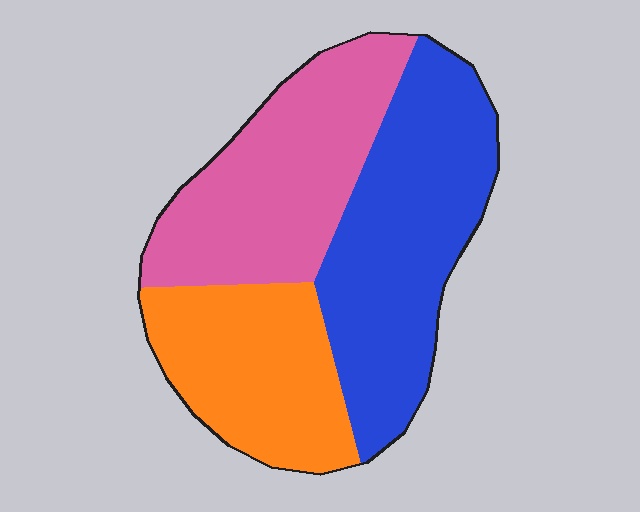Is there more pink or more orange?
Pink.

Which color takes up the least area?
Orange, at roughly 25%.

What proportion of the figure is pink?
Pink takes up about one third (1/3) of the figure.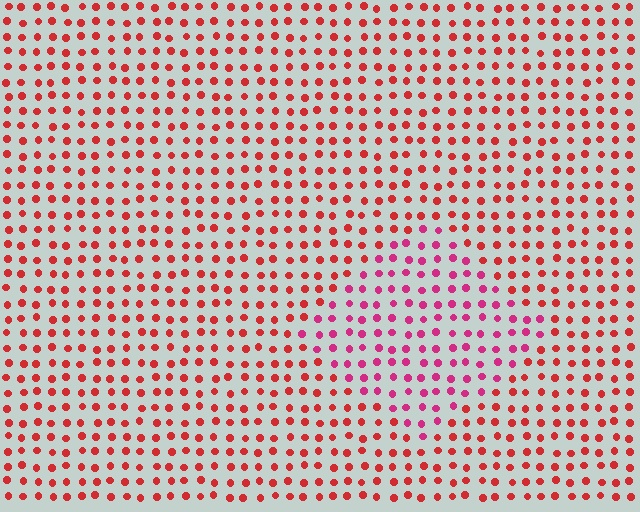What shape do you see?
I see a diamond.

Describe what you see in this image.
The image is filled with small red elements in a uniform arrangement. A diamond-shaped region is visible where the elements are tinted to a slightly different hue, forming a subtle color boundary.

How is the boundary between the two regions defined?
The boundary is defined purely by a slight shift in hue (about 30 degrees). Spacing, size, and orientation are identical on both sides.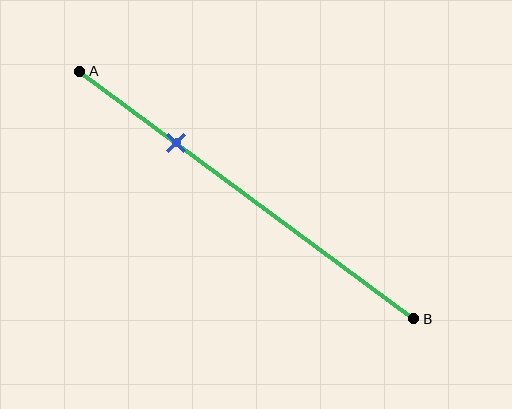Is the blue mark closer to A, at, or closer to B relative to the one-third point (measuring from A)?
The blue mark is closer to point A than the one-third point of segment AB.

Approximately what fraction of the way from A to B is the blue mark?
The blue mark is approximately 30% of the way from A to B.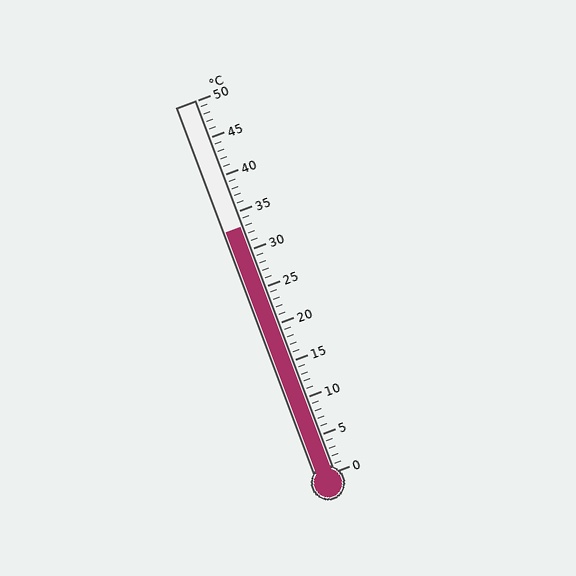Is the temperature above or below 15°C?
The temperature is above 15°C.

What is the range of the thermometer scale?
The thermometer scale ranges from 0°C to 50°C.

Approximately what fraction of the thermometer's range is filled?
The thermometer is filled to approximately 65% of its range.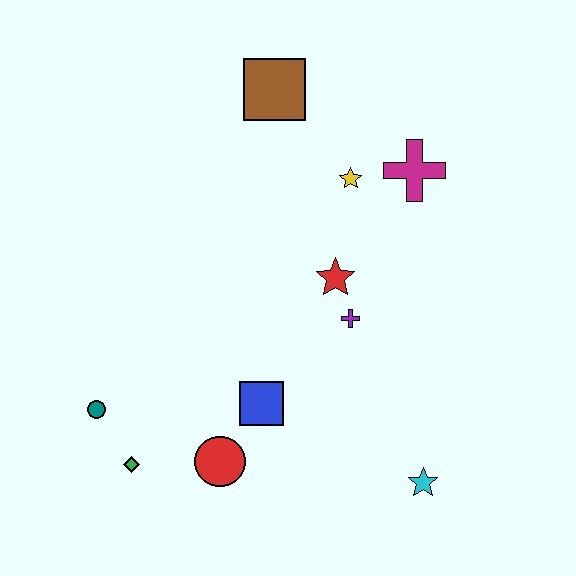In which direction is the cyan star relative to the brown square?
The cyan star is below the brown square.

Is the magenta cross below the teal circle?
No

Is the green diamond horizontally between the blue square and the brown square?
No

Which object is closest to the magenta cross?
The yellow star is closest to the magenta cross.